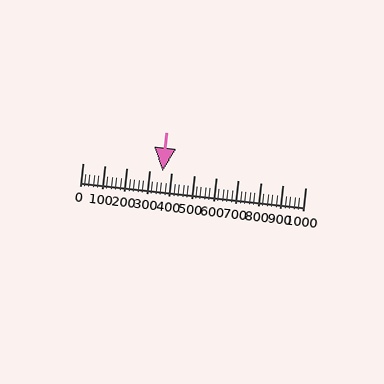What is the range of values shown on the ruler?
The ruler shows values from 0 to 1000.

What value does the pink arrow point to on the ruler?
The pink arrow points to approximately 360.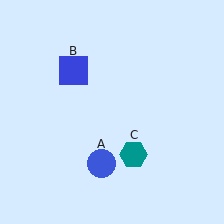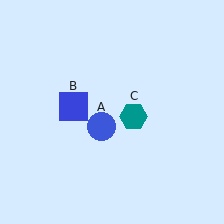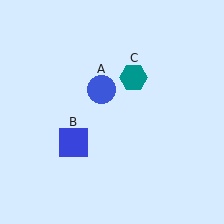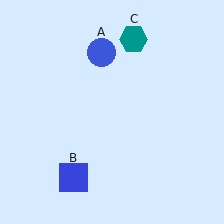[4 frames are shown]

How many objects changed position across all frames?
3 objects changed position: blue circle (object A), blue square (object B), teal hexagon (object C).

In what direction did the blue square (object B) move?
The blue square (object B) moved down.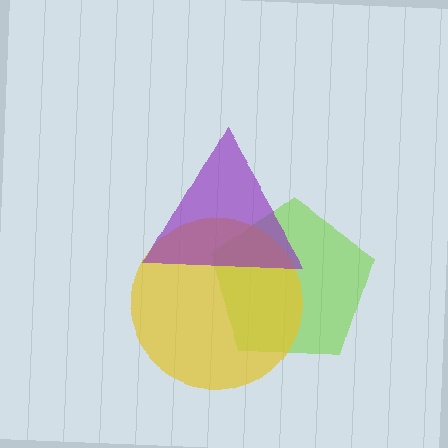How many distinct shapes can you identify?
There are 3 distinct shapes: a lime pentagon, a yellow circle, a purple triangle.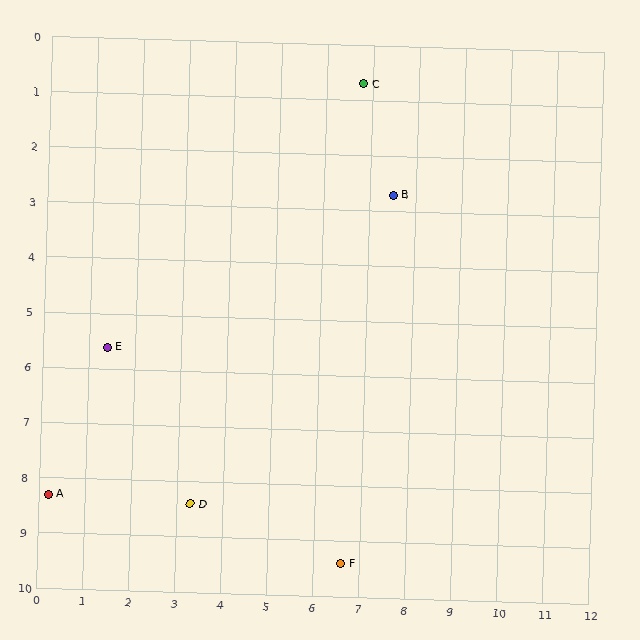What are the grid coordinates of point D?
Point D is at approximately (3.3, 8.4).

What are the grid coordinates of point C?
Point C is at approximately (6.8, 0.7).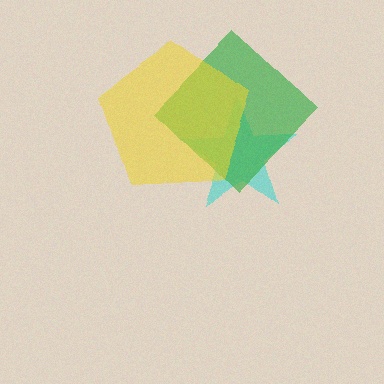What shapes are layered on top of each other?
The layered shapes are: a cyan star, a green diamond, a yellow pentagon.